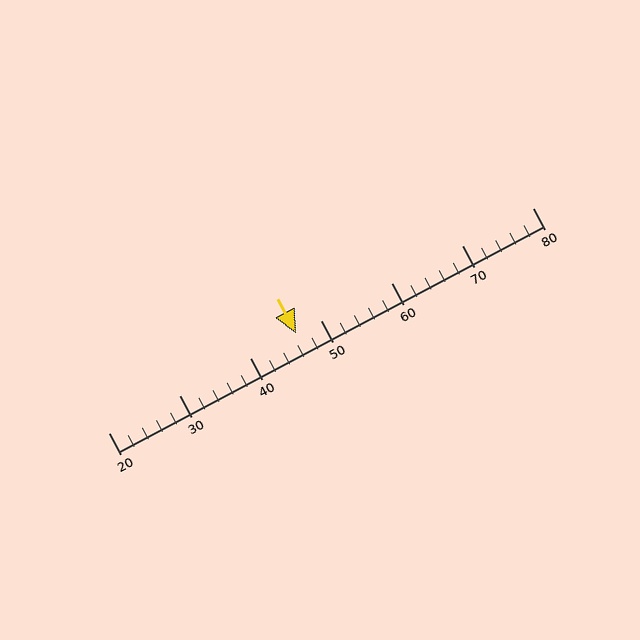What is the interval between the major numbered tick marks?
The major tick marks are spaced 10 units apart.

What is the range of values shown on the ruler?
The ruler shows values from 20 to 80.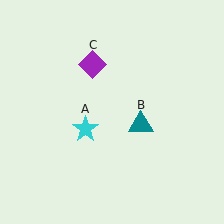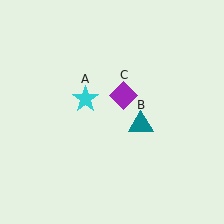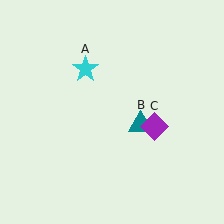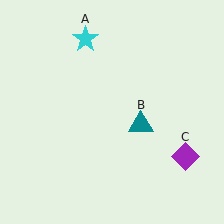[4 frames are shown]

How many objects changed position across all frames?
2 objects changed position: cyan star (object A), purple diamond (object C).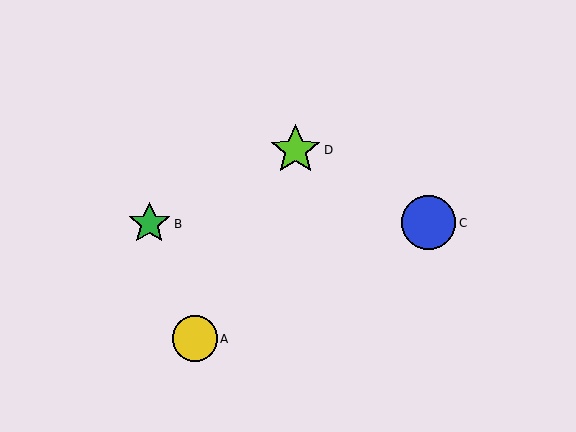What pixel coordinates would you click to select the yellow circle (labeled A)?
Click at (195, 339) to select the yellow circle A.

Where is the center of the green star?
The center of the green star is at (149, 224).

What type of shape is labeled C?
Shape C is a blue circle.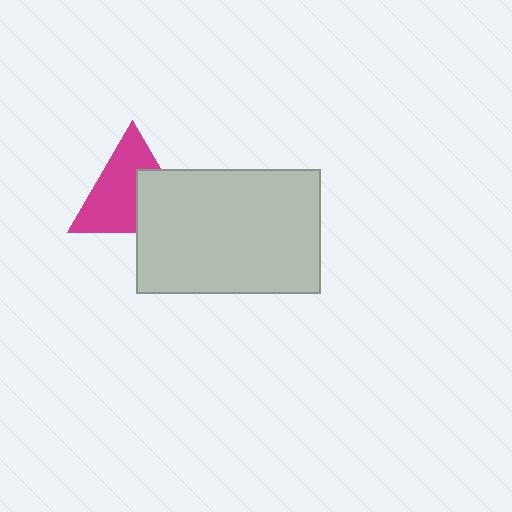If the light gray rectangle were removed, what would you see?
You would see the complete magenta triangle.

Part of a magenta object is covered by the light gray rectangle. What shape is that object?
It is a triangle.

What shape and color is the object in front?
The object in front is a light gray rectangle.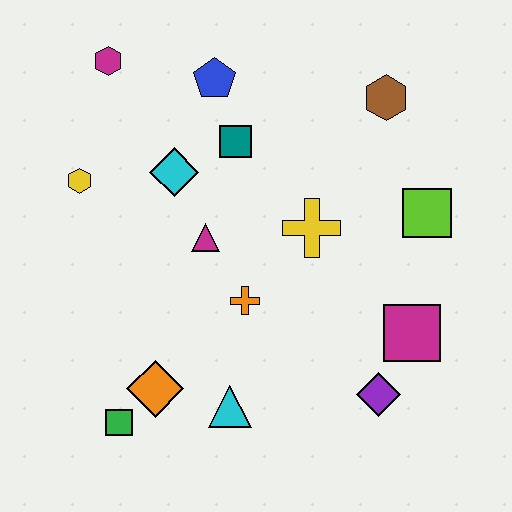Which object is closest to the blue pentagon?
The teal square is closest to the blue pentagon.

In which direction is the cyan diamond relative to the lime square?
The cyan diamond is to the left of the lime square.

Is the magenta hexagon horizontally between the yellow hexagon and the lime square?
Yes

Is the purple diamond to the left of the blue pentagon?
No